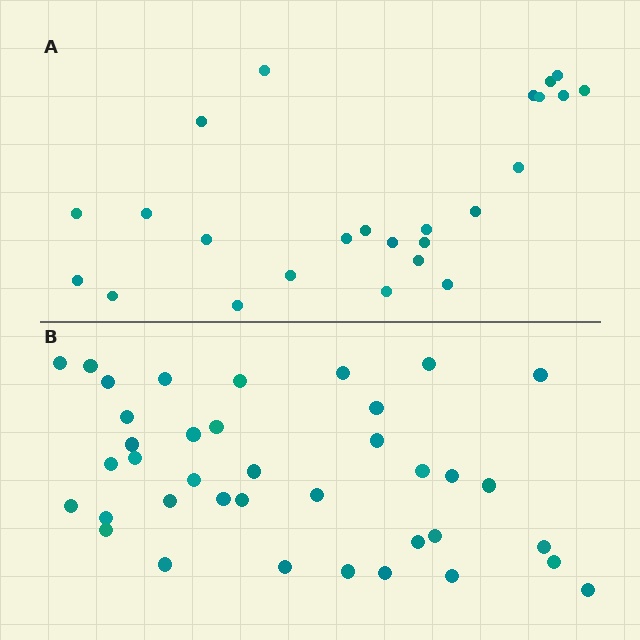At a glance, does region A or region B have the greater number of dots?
Region B (the bottom region) has more dots.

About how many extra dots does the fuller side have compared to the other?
Region B has approximately 15 more dots than region A.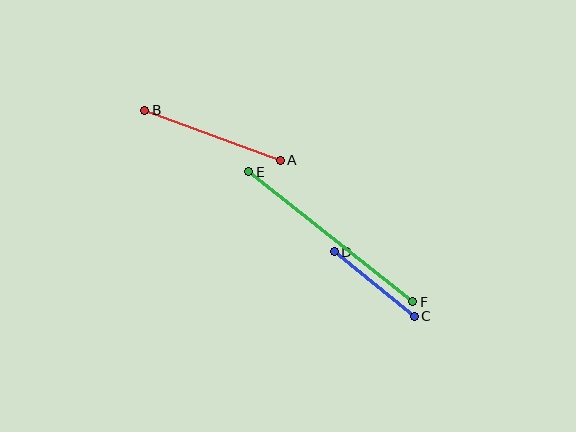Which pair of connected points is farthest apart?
Points E and F are farthest apart.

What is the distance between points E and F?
The distance is approximately 209 pixels.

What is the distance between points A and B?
The distance is approximately 144 pixels.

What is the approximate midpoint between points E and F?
The midpoint is at approximately (331, 237) pixels.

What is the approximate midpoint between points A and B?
The midpoint is at approximately (212, 135) pixels.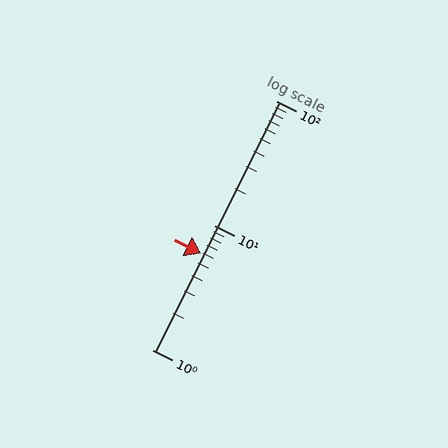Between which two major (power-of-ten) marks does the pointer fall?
The pointer is between 1 and 10.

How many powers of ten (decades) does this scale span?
The scale spans 2 decades, from 1 to 100.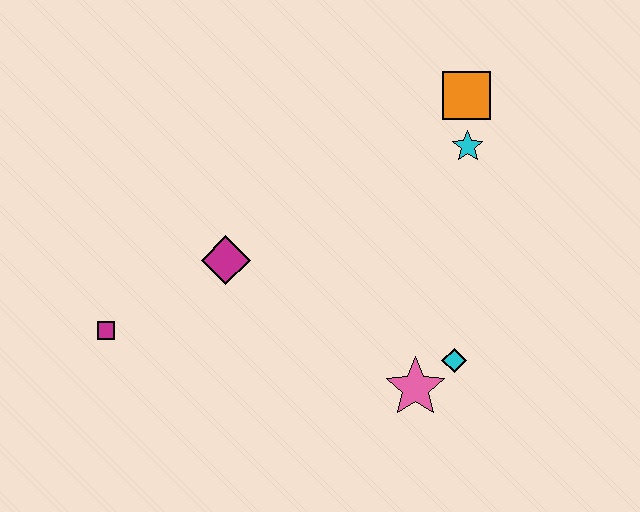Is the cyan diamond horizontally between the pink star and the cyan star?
Yes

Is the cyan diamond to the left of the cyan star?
Yes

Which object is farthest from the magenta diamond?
The orange square is farthest from the magenta diamond.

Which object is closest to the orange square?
The cyan star is closest to the orange square.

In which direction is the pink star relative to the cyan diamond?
The pink star is to the left of the cyan diamond.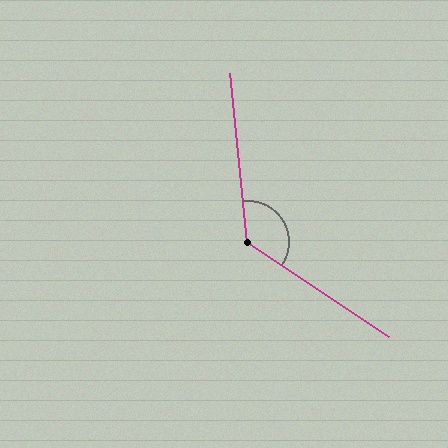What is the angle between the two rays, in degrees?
Approximately 130 degrees.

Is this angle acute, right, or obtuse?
It is obtuse.